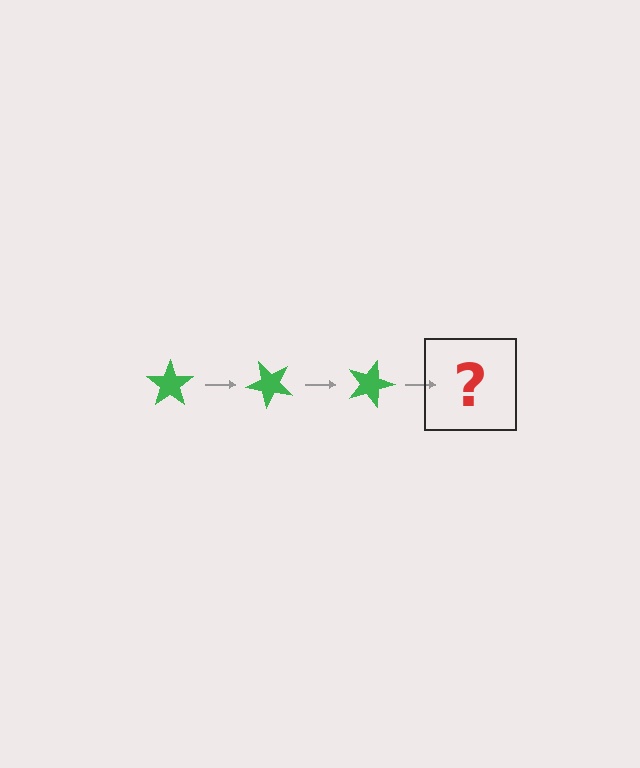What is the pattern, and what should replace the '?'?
The pattern is that the star rotates 45 degrees each step. The '?' should be a green star rotated 135 degrees.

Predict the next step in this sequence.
The next step is a green star rotated 135 degrees.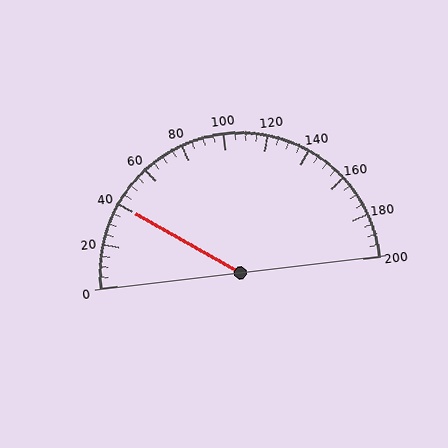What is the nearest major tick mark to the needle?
The nearest major tick mark is 40.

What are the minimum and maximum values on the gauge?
The gauge ranges from 0 to 200.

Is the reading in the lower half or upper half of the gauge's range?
The reading is in the lower half of the range (0 to 200).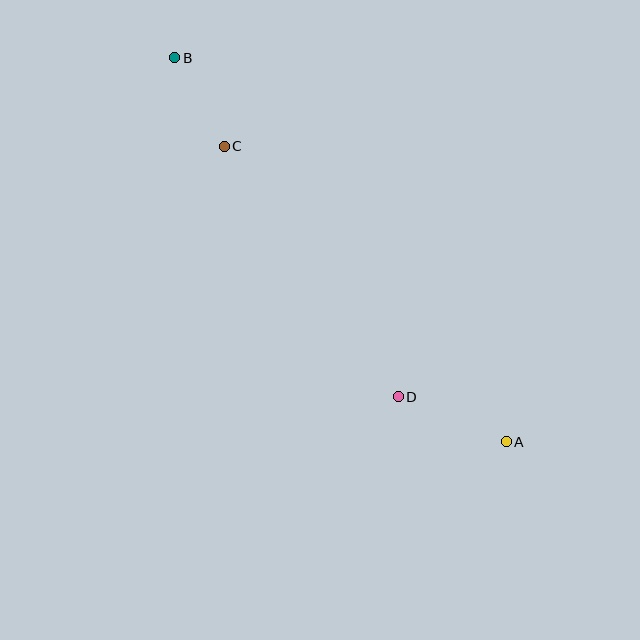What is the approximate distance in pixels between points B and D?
The distance between B and D is approximately 406 pixels.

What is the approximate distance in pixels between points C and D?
The distance between C and D is approximately 305 pixels.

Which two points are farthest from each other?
Points A and B are farthest from each other.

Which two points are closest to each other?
Points B and C are closest to each other.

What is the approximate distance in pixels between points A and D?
The distance between A and D is approximately 117 pixels.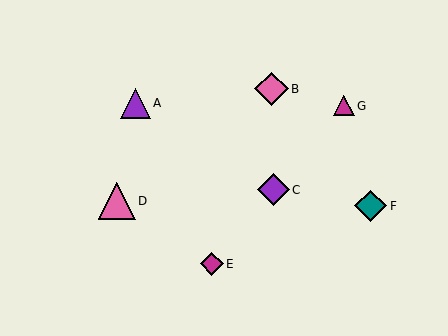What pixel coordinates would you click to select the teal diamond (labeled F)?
Click at (371, 206) to select the teal diamond F.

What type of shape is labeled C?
Shape C is a purple diamond.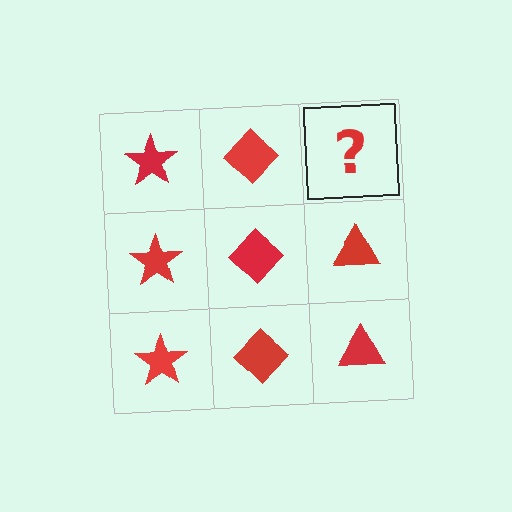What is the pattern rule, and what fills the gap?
The rule is that each column has a consistent shape. The gap should be filled with a red triangle.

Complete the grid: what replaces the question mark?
The question mark should be replaced with a red triangle.